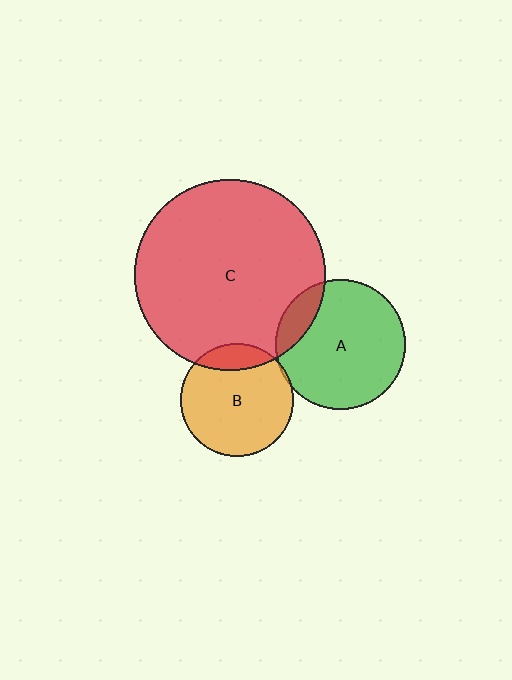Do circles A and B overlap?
Yes.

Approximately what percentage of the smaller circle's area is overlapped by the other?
Approximately 5%.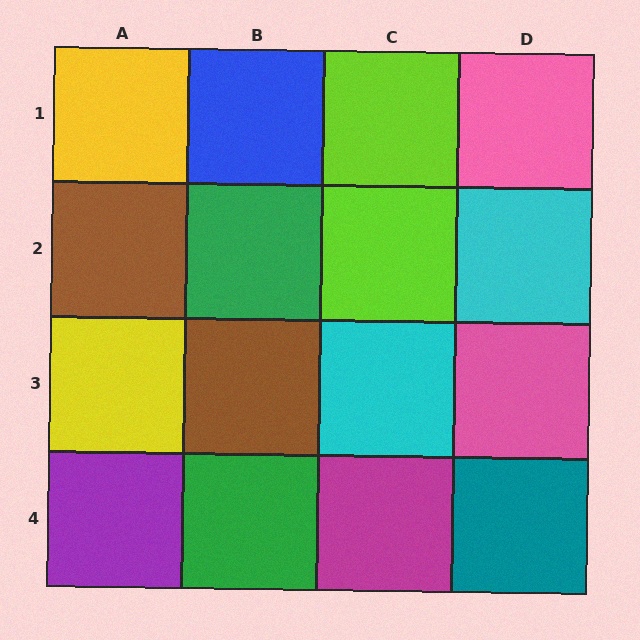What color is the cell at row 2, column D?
Cyan.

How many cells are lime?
2 cells are lime.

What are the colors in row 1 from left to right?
Yellow, blue, lime, pink.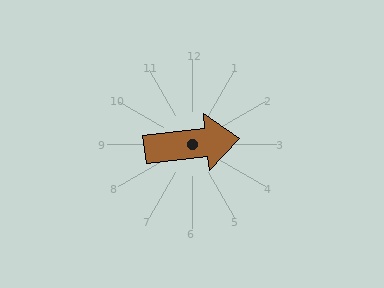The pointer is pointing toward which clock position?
Roughly 3 o'clock.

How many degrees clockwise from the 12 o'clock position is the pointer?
Approximately 84 degrees.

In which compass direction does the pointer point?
East.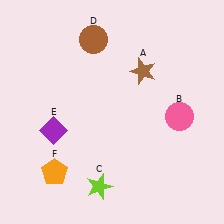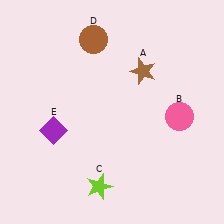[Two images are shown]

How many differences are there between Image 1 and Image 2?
There is 1 difference between the two images.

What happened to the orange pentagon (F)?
The orange pentagon (F) was removed in Image 2. It was in the bottom-left area of Image 1.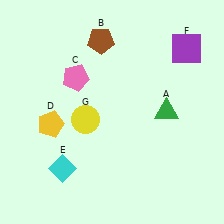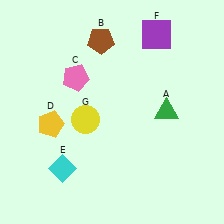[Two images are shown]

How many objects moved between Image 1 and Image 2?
1 object moved between the two images.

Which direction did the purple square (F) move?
The purple square (F) moved left.